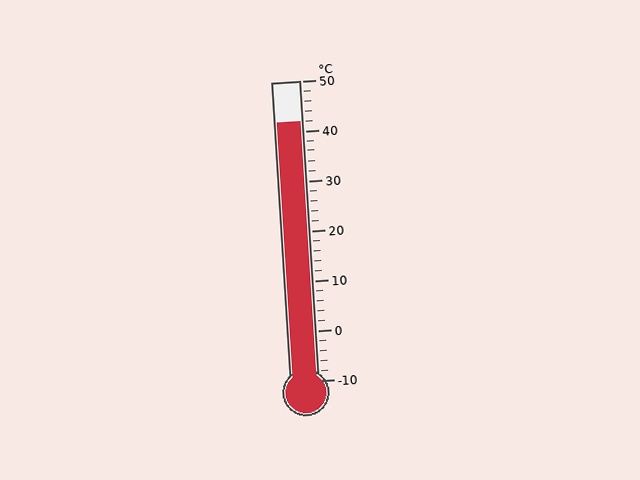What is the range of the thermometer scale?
The thermometer scale ranges from -10°C to 50°C.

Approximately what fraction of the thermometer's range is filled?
The thermometer is filled to approximately 85% of its range.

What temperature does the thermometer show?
The thermometer shows approximately 42°C.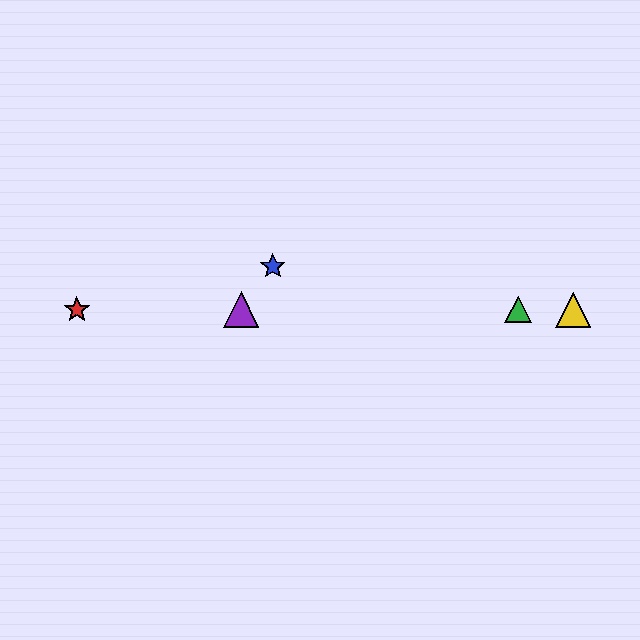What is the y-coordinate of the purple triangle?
The purple triangle is at y≈310.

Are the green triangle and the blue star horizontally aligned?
No, the green triangle is at y≈310 and the blue star is at y≈266.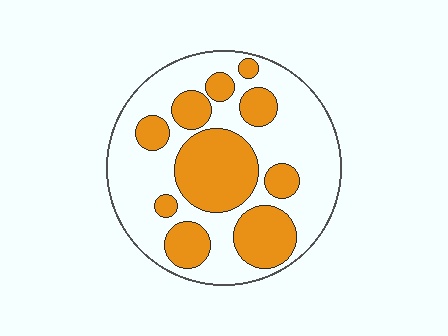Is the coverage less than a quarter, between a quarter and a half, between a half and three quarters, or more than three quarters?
Between a quarter and a half.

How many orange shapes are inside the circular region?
10.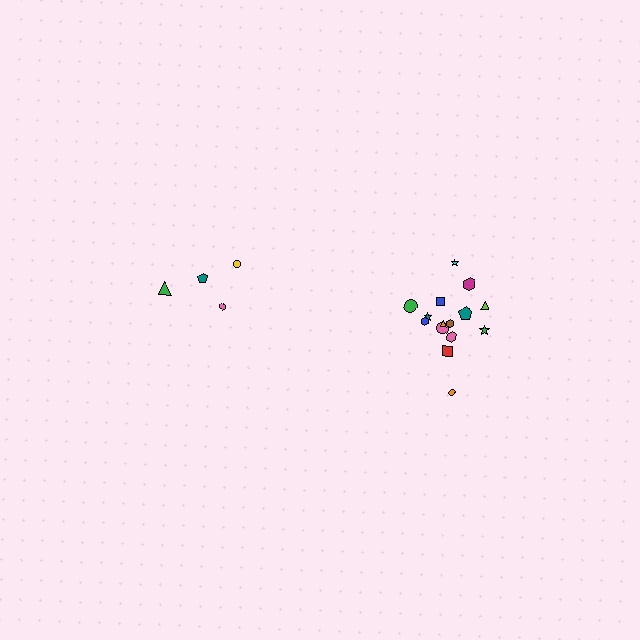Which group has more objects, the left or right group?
The right group.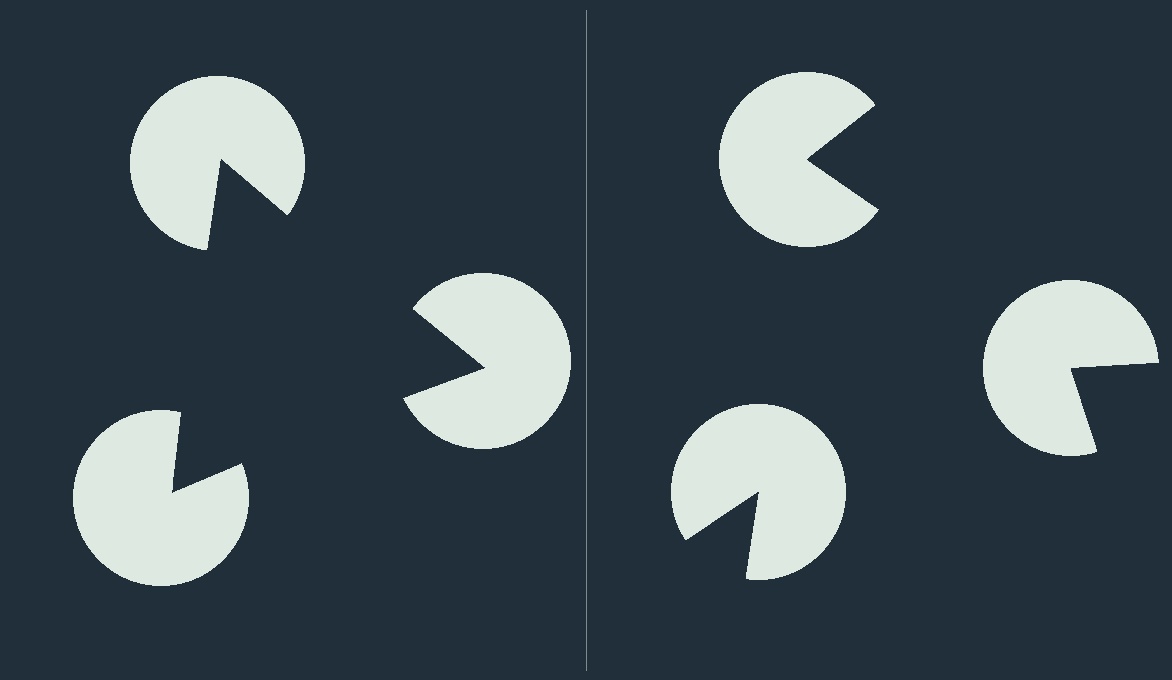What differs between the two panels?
The pac-man discs are positioned identically on both sides; only the wedge orientations differ. On the left they align to a triangle; on the right they are misaligned.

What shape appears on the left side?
An illusory triangle.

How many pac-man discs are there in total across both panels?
6 — 3 on each side.